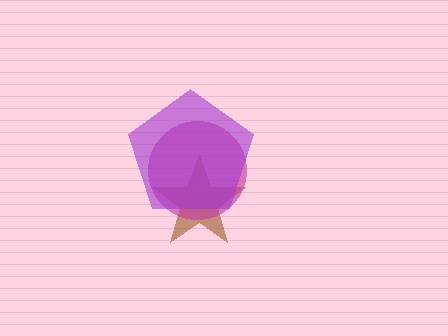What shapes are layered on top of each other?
The layered shapes are: a brown star, a magenta circle, a purple pentagon.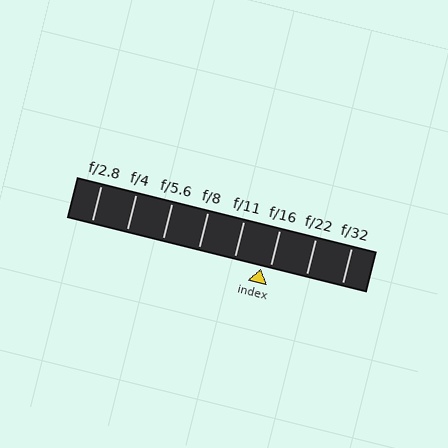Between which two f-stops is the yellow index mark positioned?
The index mark is between f/11 and f/16.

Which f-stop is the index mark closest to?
The index mark is closest to f/16.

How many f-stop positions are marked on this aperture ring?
There are 8 f-stop positions marked.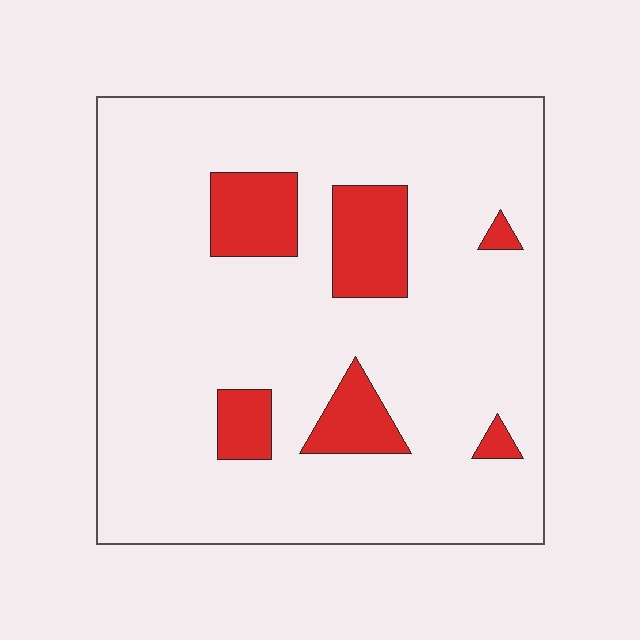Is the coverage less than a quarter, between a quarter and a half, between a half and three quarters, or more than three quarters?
Less than a quarter.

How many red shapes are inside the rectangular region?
6.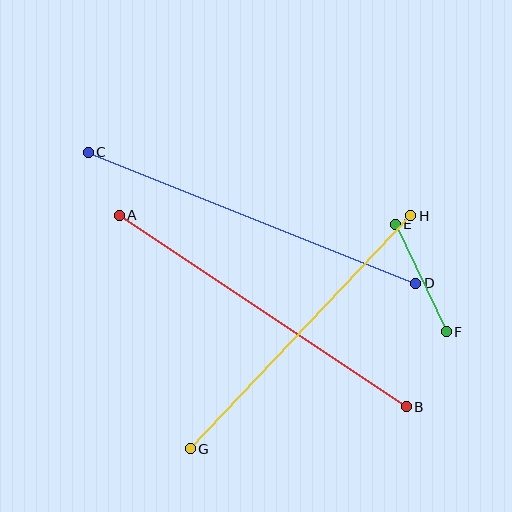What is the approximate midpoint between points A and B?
The midpoint is at approximately (263, 311) pixels.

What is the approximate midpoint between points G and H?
The midpoint is at approximately (300, 332) pixels.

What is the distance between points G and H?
The distance is approximately 321 pixels.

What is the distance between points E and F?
The distance is approximately 119 pixels.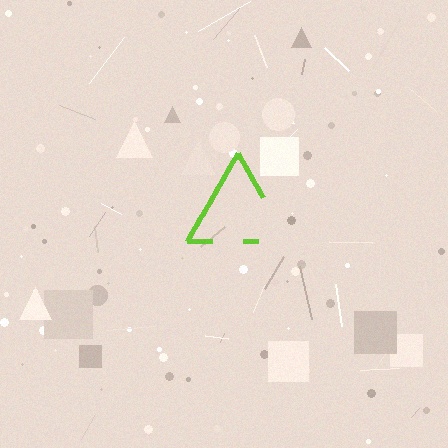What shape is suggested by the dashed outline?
The dashed outline suggests a triangle.